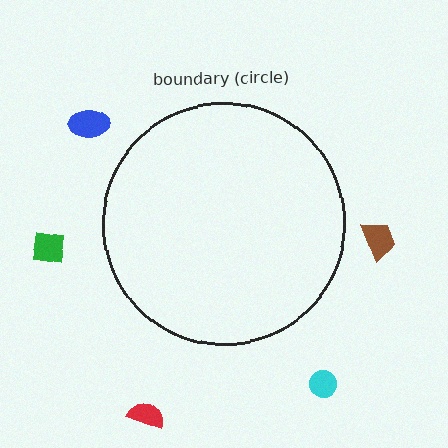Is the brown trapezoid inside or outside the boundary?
Outside.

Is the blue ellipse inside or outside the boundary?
Outside.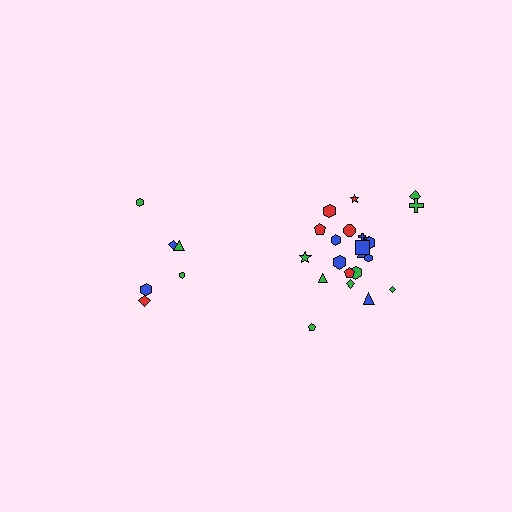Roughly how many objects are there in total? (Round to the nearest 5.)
Roughly 30 objects in total.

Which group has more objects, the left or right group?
The right group.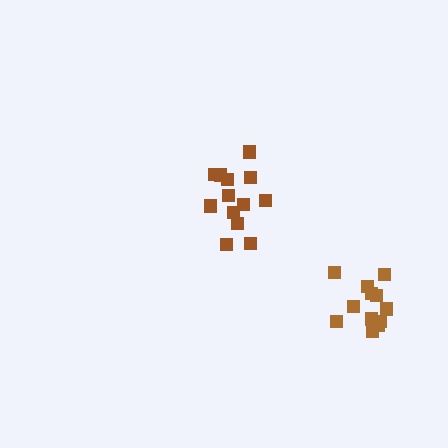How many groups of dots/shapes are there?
There are 2 groups.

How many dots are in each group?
Group 1: 13 dots, Group 2: 12 dots (25 total).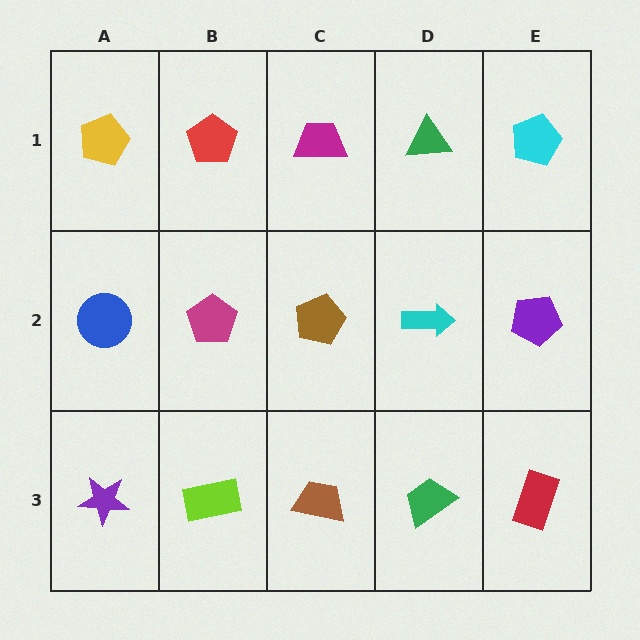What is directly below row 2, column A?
A purple star.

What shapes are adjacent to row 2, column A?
A yellow pentagon (row 1, column A), a purple star (row 3, column A), a magenta pentagon (row 2, column B).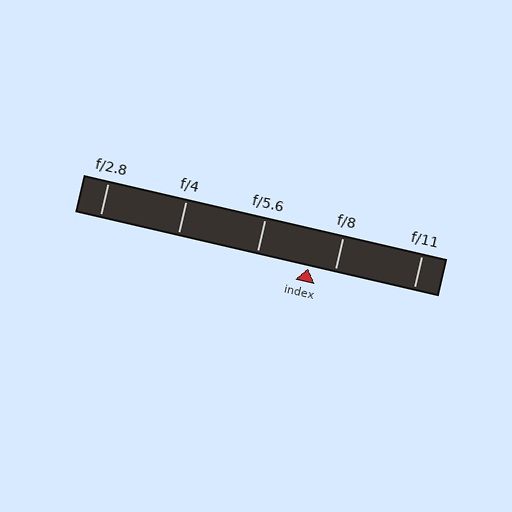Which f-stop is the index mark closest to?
The index mark is closest to f/8.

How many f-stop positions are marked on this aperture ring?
There are 5 f-stop positions marked.